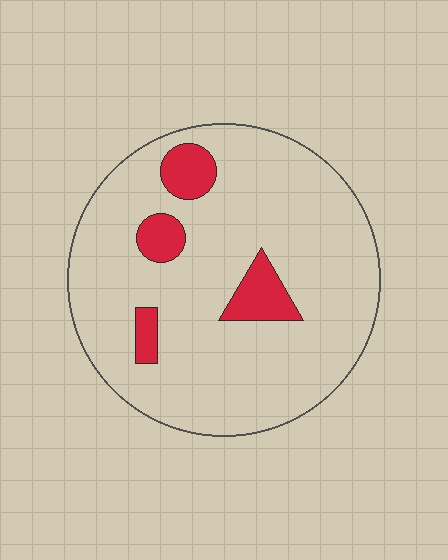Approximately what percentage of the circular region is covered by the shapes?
Approximately 10%.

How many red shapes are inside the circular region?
4.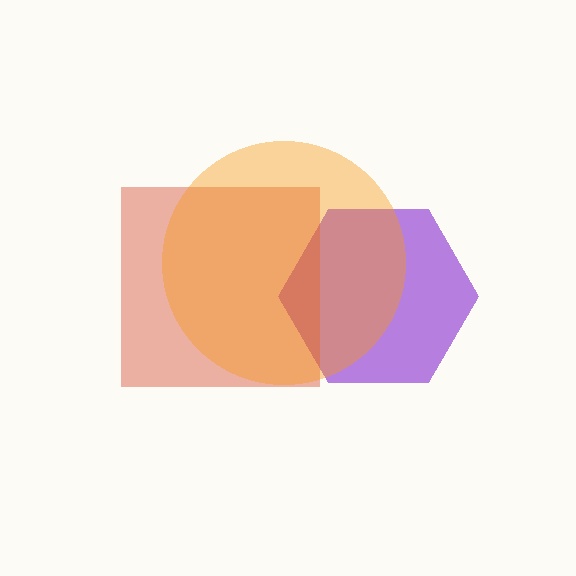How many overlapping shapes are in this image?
There are 3 overlapping shapes in the image.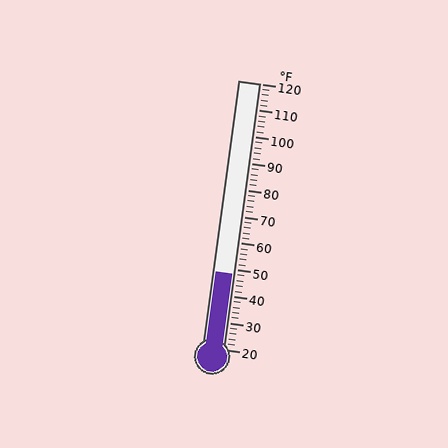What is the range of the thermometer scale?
The thermometer scale ranges from 20°F to 120°F.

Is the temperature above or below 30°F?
The temperature is above 30°F.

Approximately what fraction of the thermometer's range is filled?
The thermometer is filled to approximately 30% of its range.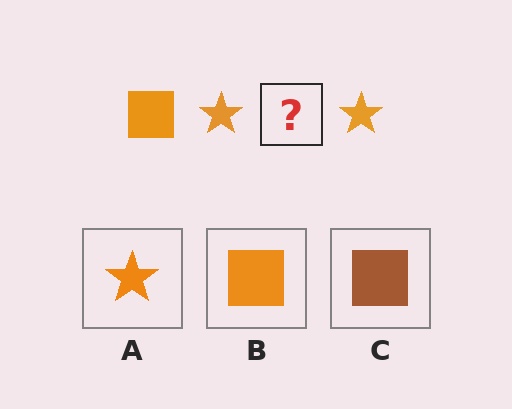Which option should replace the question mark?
Option B.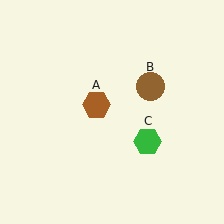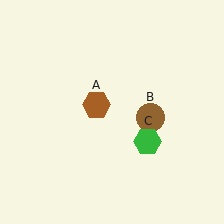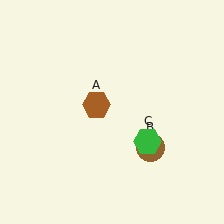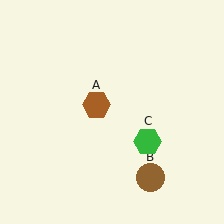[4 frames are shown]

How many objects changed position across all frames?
1 object changed position: brown circle (object B).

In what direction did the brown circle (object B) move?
The brown circle (object B) moved down.